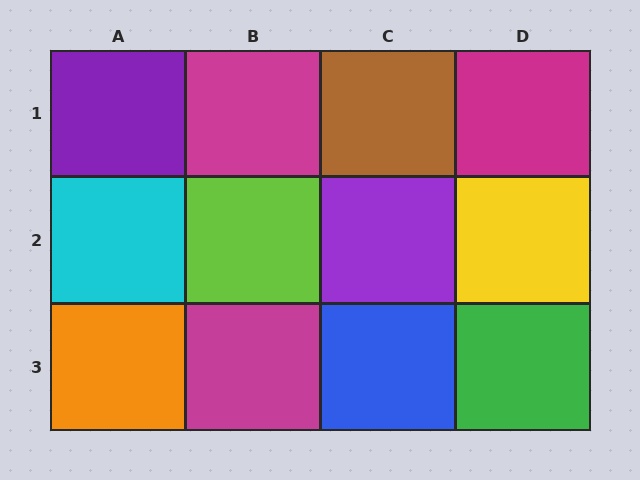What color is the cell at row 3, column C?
Blue.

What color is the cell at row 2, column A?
Cyan.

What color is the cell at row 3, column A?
Orange.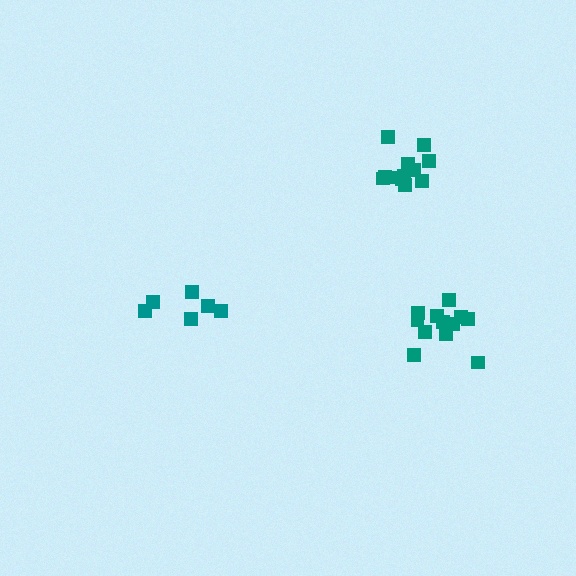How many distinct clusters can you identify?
There are 3 distinct clusters.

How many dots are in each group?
Group 1: 6 dots, Group 2: 12 dots, Group 3: 12 dots (30 total).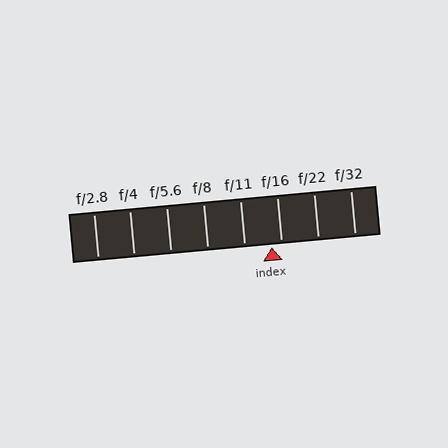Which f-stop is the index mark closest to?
The index mark is closest to f/16.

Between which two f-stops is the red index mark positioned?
The index mark is between f/11 and f/16.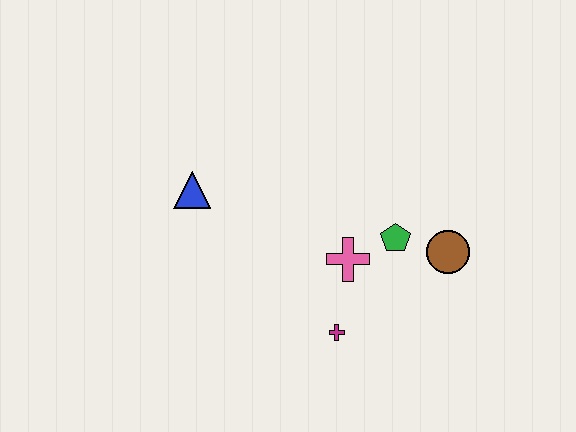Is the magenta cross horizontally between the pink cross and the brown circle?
No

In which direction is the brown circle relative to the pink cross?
The brown circle is to the right of the pink cross.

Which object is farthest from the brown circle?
The blue triangle is farthest from the brown circle.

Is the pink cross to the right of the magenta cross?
Yes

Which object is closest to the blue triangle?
The pink cross is closest to the blue triangle.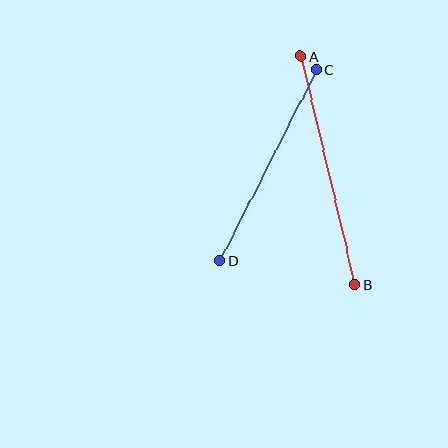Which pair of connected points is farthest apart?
Points A and B are farthest apart.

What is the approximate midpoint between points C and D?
The midpoint is at approximately (268, 165) pixels.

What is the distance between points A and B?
The distance is approximately 235 pixels.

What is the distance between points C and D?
The distance is approximately 214 pixels.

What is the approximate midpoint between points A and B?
The midpoint is at approximately (328, 170) pixels.